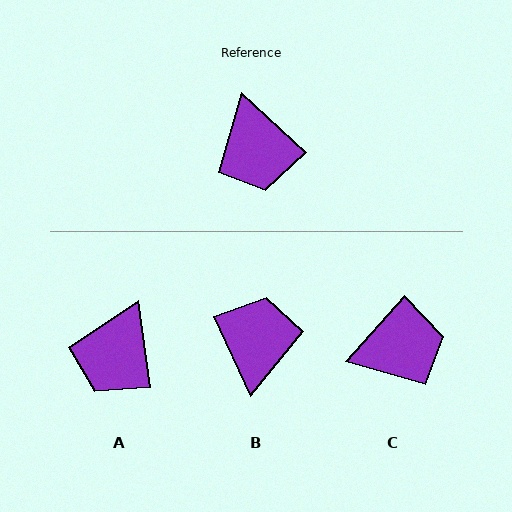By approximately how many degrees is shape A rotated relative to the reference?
Approximately 39 degrees clockwise.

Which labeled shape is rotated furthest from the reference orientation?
B, about 157 degrees away.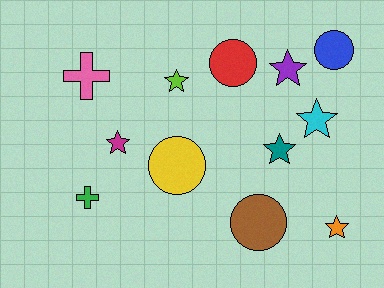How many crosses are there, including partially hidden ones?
There are 2 crosses.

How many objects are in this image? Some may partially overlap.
There are 12 objects.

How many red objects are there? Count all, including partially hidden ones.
There is 1 red object.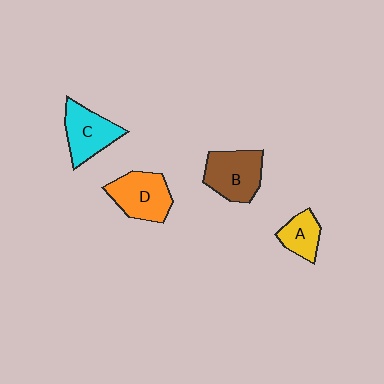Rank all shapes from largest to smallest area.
From largest to smallest: B (brown), D (orange), C (cyan), A (yellow).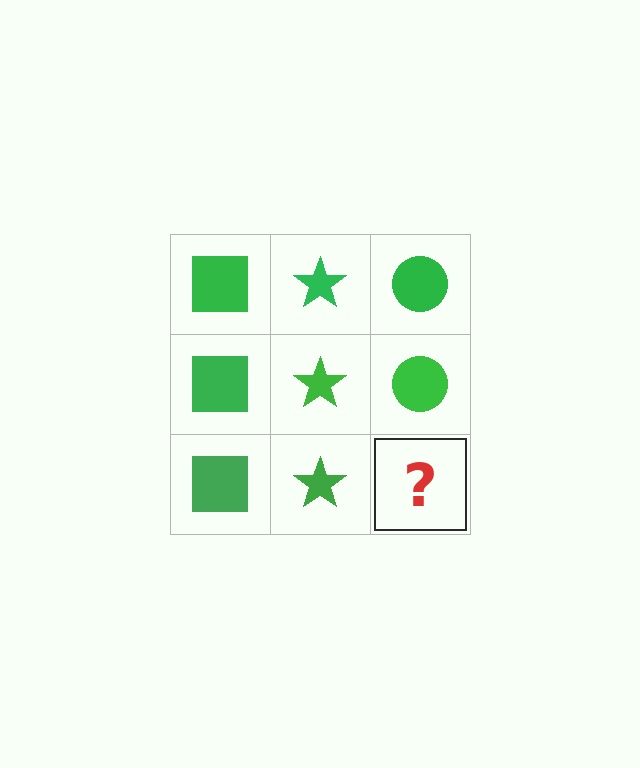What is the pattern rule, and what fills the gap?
The rule is that each column has a consistent shape. The gap should be filled with a green circle.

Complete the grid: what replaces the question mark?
The question mark should be replaced with a green circle.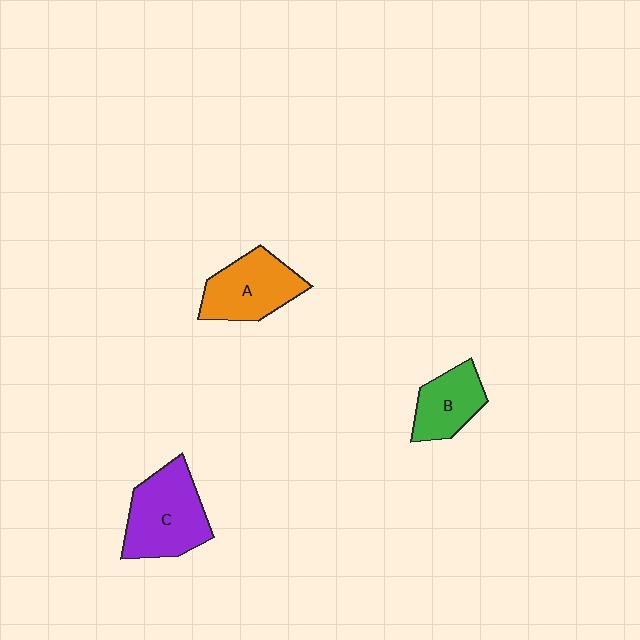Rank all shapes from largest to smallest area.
From largest to smallest: C (purple), A (orange), B (green).